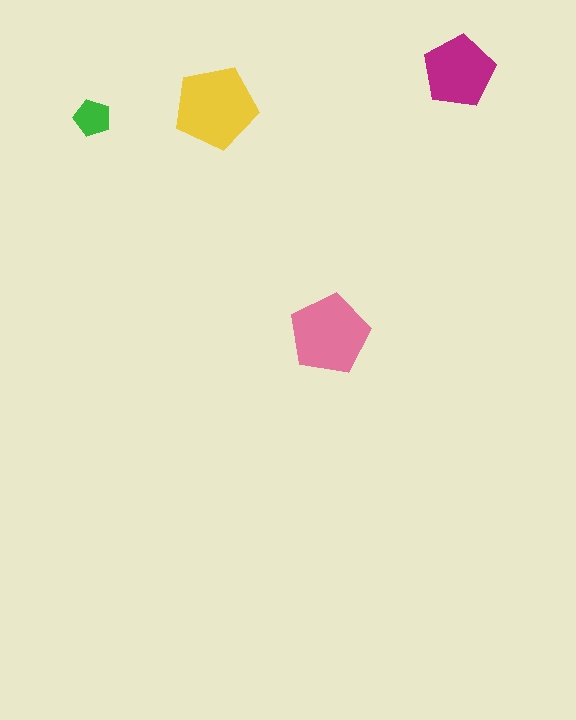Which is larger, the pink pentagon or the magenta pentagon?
The pink one.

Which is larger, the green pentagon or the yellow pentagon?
The yellow one.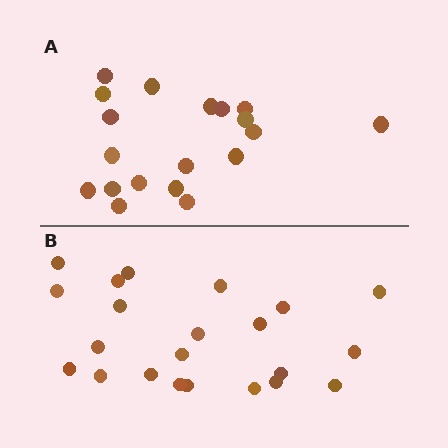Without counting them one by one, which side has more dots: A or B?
Region B (the bottom region) has more dots.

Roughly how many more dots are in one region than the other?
Region B has just a few more — roughly 2 or 3 more dots than region A.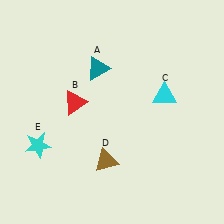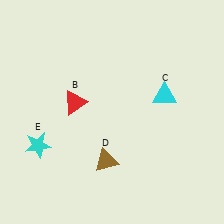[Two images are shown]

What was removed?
The teal triangle (A) was removed in Image 2.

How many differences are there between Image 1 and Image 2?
There is 1 difference between the two images.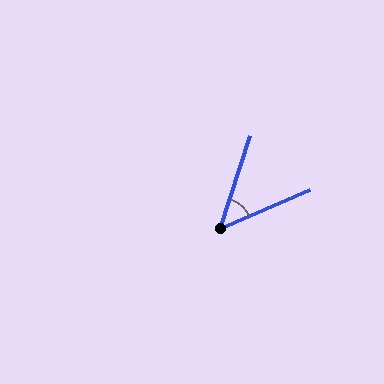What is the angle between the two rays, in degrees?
Approximately 49 degrees.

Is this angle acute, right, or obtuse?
It is acute.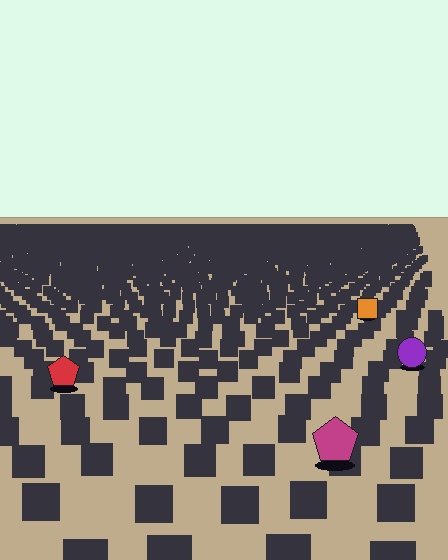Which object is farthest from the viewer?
The orange square is farthest from the viewer. It appears smaller and the ground texture around it is denser.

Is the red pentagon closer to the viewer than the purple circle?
Yes. The red pentagon is closer — you can tell from the texture gradient: the ground texture is coarser near it.